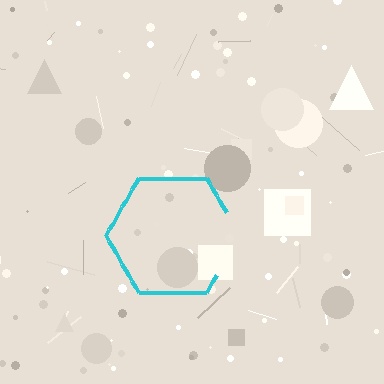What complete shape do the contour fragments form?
The contour fragments form a hexagon.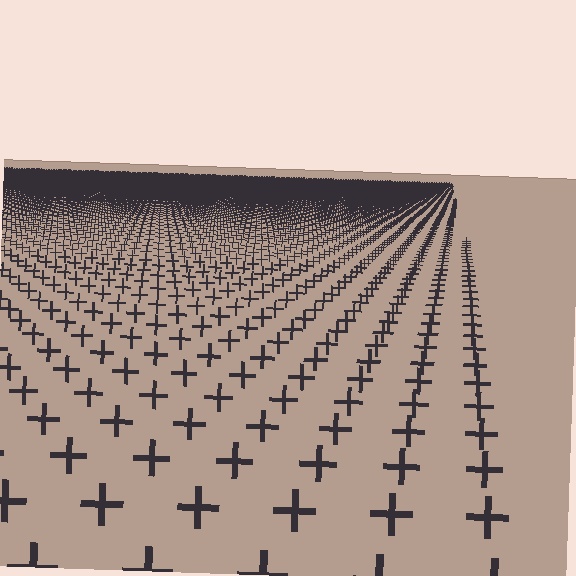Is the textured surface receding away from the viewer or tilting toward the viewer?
The surface is receding away from the viewer. Texture elements get smaller and denser toward the top.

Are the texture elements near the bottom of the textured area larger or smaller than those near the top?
Larger. Near the bottom, elements are closer to the viewer and appear at a bigger on-screen size.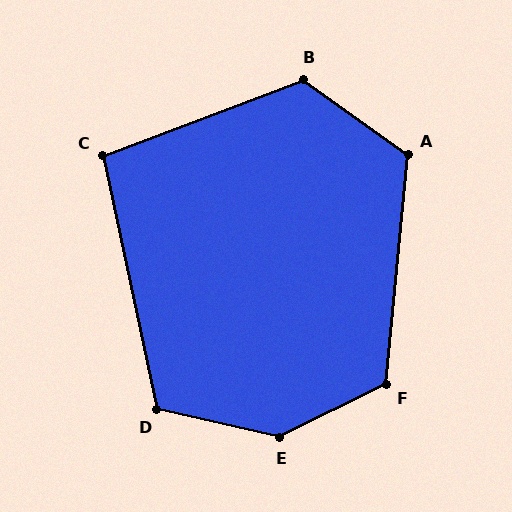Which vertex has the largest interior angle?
E, at approximately 141 degrees.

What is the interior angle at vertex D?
Approximately 115 degrees (obtuse).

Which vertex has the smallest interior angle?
C, at approximately 99 degrees.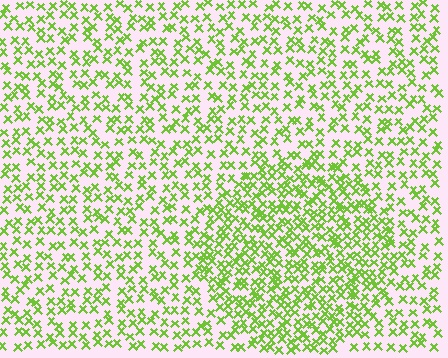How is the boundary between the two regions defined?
The boundary is defined by a change in element density (approximately 1.7x ratio). All elements are the same color, size, and shape.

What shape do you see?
I see a circle.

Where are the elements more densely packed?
The elements are more densely packed inside the circle boundary.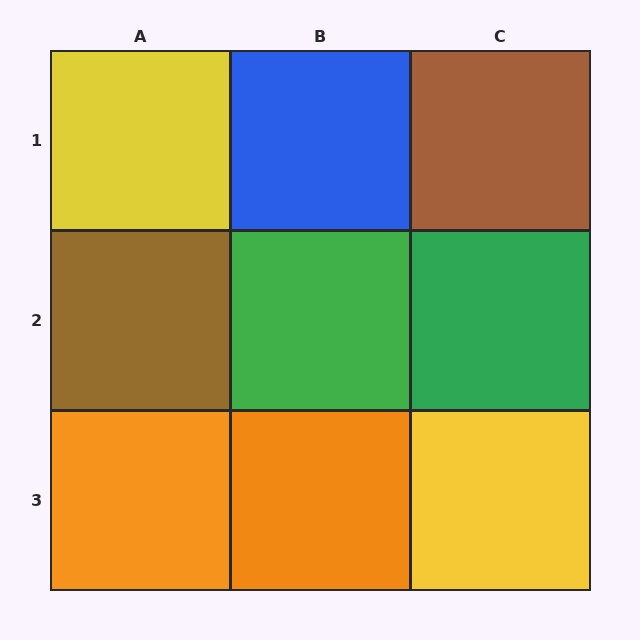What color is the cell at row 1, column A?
Yellow.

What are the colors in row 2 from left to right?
Brown, green, green.